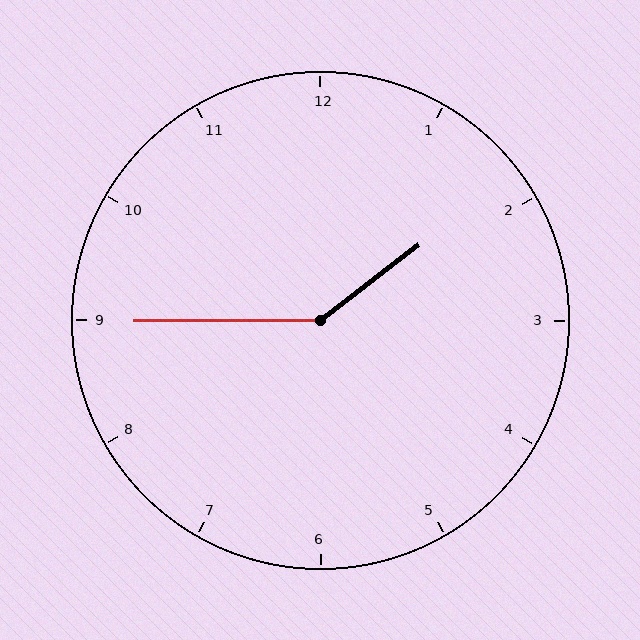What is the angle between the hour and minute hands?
Approximately 142 degrees.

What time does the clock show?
1:45.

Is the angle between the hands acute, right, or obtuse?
It is obtuse.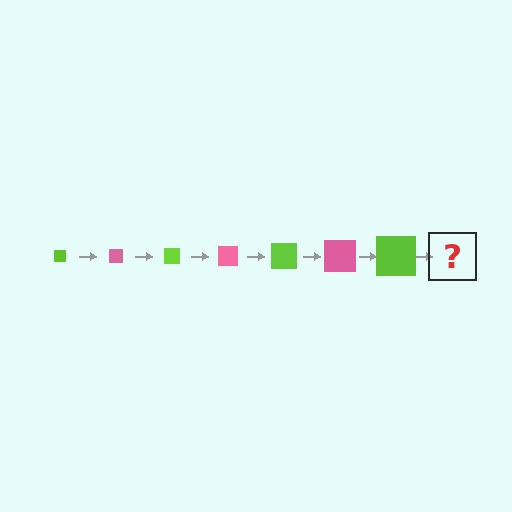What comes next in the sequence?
The next element should be a pink square, larger than the previous one.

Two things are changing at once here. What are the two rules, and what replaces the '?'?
The two rules are that the square grows larger each step and the color cycles through lime and pink. The '?' should be a pink square, larger than the previous one.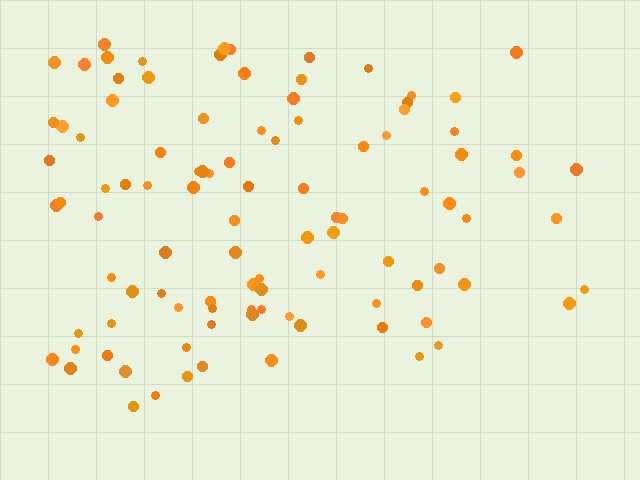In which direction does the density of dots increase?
From right to left, with the left side densest.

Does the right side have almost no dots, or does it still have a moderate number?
Still a moderate number, just noticeably fewer than the left.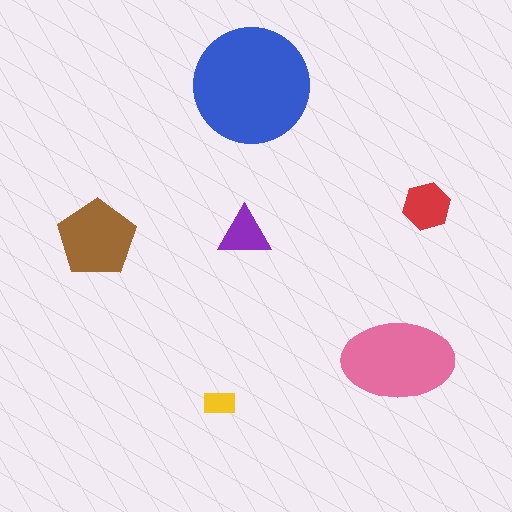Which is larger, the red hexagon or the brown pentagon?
The brown pentagon.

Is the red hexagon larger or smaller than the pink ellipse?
Smaller.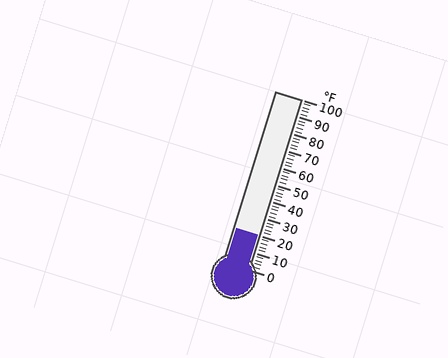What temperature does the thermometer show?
The thermometer shows approximately 20°F.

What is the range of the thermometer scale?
The thermometer scale ranges from 0°F to 100°F.